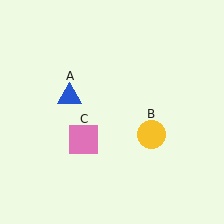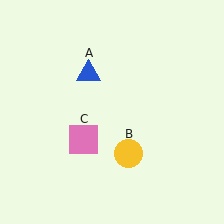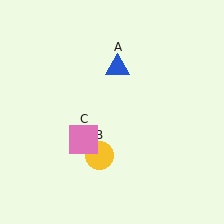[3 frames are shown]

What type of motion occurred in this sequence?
The blue triangle (object A), yellow circle (object B) rotated clockwise around the center of the scene.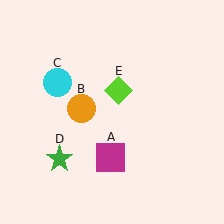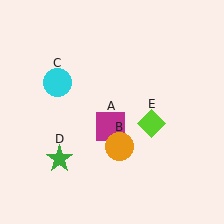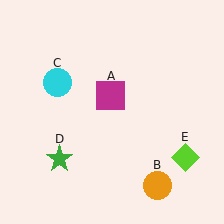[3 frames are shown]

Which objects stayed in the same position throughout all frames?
Cyan circle (object C) and green star (object D) remained stationary.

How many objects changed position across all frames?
3 objects changed position: magenta square (object A), orange circle (object B), lime diamond (object E).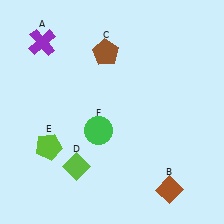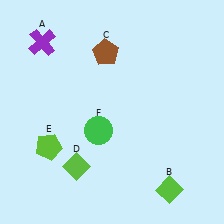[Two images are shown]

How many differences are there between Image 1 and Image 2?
There is 1 difference between the two images.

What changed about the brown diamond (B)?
In Image 1, B is brown. In Image 2, it changed to lime.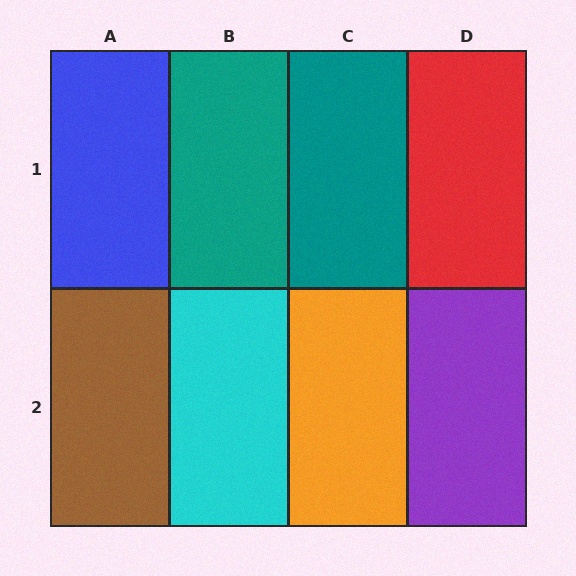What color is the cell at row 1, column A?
Blue.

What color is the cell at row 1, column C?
Teal.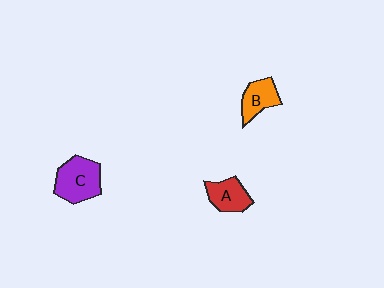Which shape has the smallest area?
Shape B (orange).